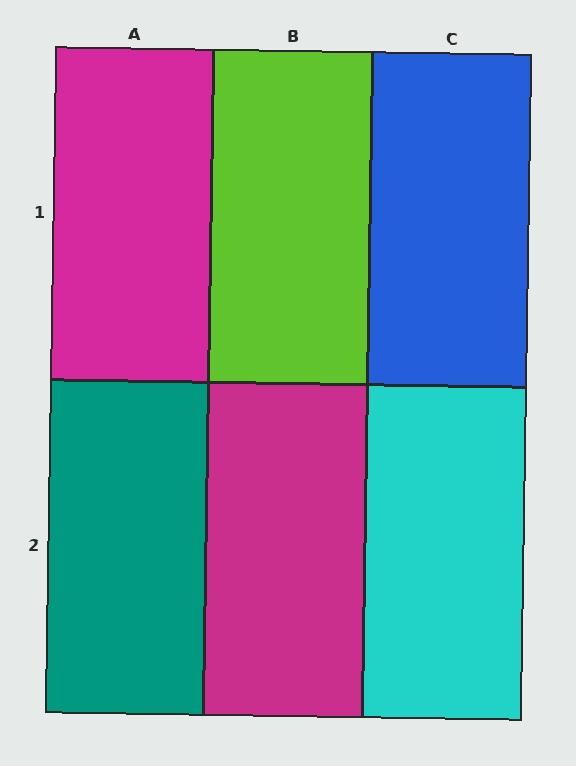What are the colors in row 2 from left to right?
Teal, magenta, cyan.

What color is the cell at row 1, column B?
Lime.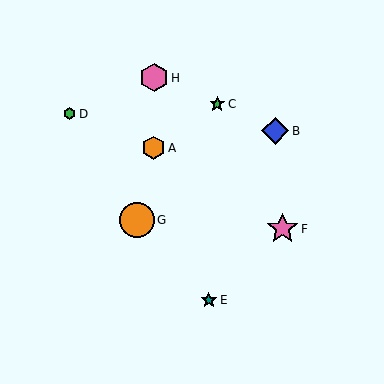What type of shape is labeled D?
Shape D is a green hexagon.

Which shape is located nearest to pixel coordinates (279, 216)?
The pink star (labeled F) at (282, 229) is nearest to that location.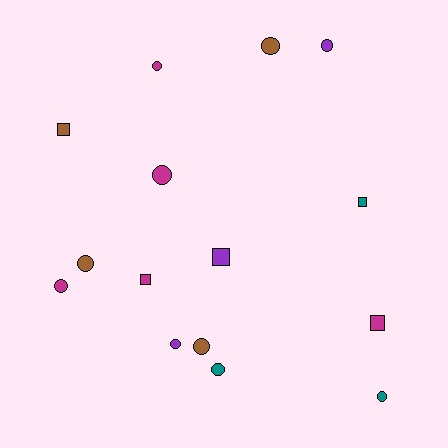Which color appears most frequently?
Magenta, with 5 objects.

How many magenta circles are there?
There are 3 magenta circles.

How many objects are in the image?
There are 15 objects.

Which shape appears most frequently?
Circle, with 10 objects.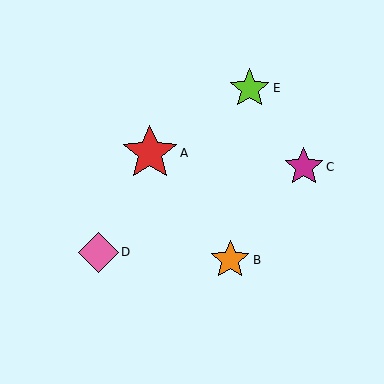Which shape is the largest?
The red star (labeled A) is the largest.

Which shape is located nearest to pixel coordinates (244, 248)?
The orange star (labeled B) at (230, 260) is nearest to that location.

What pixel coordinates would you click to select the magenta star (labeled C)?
Click at (304, 167) to select the magenta star C.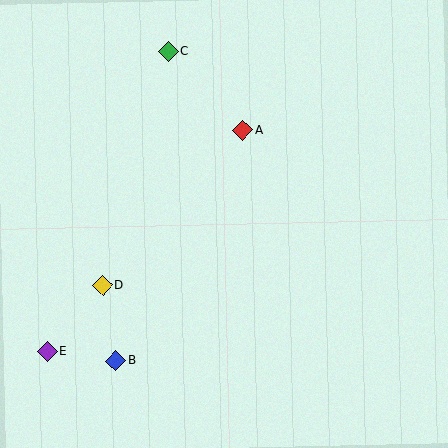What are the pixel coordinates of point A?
Point A is at (243, 130).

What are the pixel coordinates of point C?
Point C is at (168, 52).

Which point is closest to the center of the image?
Point A at (243, 130) is closest to the center.